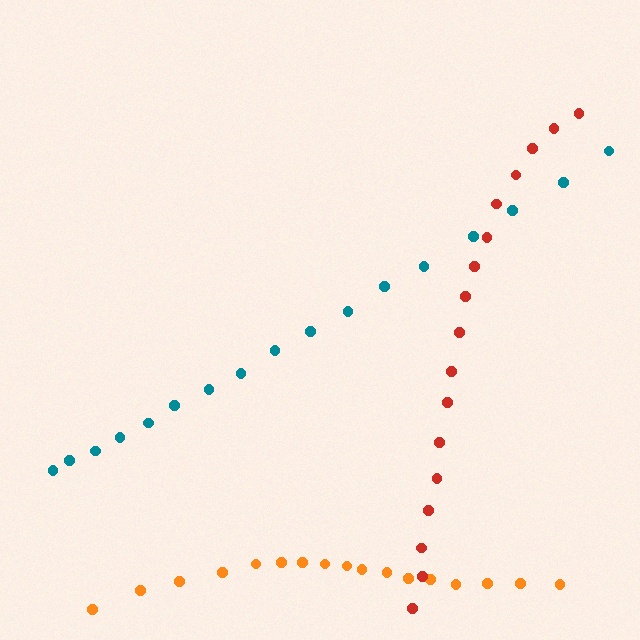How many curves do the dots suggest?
There are 3 distinct paths.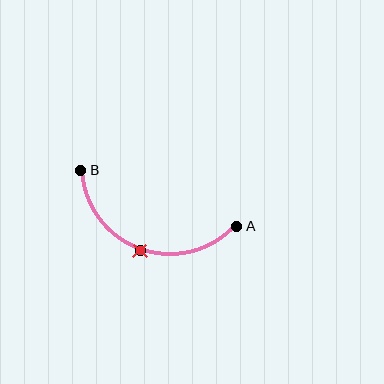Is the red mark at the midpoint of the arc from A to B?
Yes. The red mark lies on the arc at equal arc-length from both A and B — it is the arc midpoint.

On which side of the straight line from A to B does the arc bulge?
The arc bulges below the straight line connecting A and B.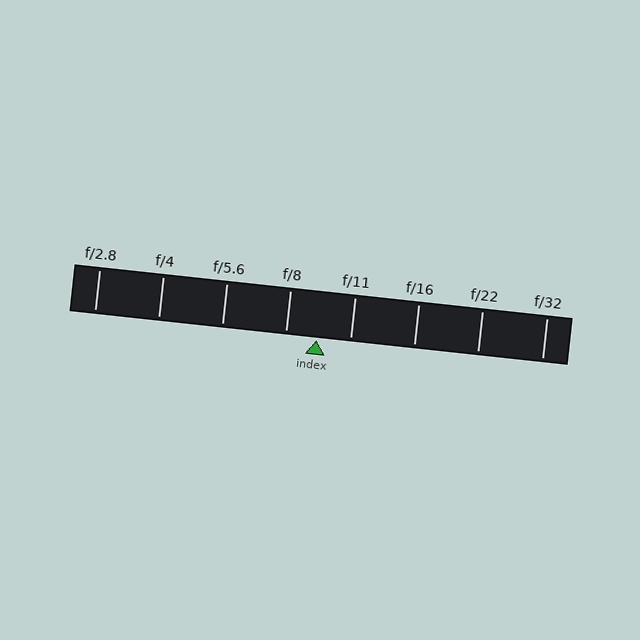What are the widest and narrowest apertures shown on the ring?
The widest aperture shown is f/2.8 and the narrowest is f/32.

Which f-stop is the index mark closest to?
The index mark is closest to f/8.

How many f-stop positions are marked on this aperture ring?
There are 8 f-stop positions marked.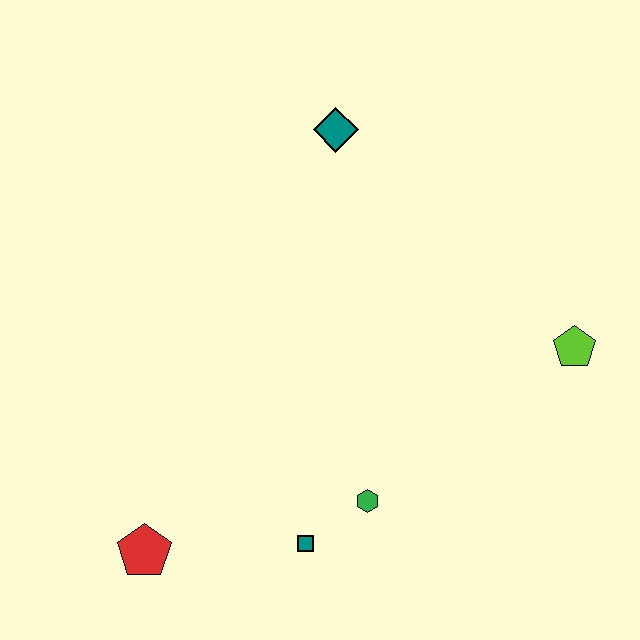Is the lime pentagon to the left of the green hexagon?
No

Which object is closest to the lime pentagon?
The green hexagon is closest to the lime pentagon.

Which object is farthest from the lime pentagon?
The red pentagon is farthest from the lime pentagon.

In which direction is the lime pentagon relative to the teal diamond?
The lime pentagon is to the right of the teal diamond.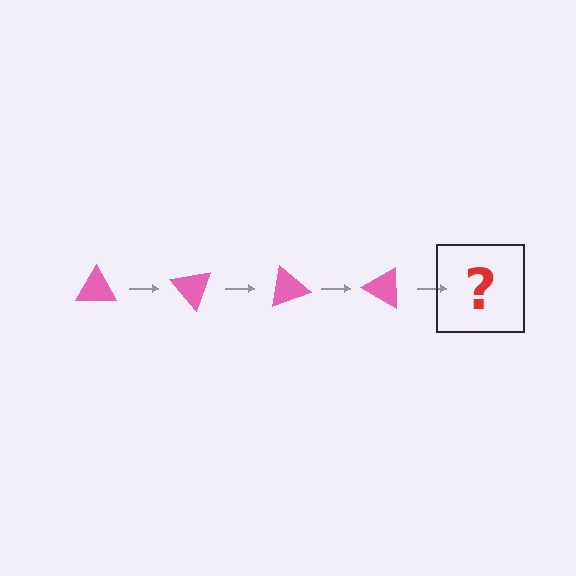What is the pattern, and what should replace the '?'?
The pattern is that the triangle rotates 50 degrees each step. The '?' should be a pink triangle rotated 200 degrees.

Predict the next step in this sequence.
The next step is a pink triangle rotated 200 degrees.